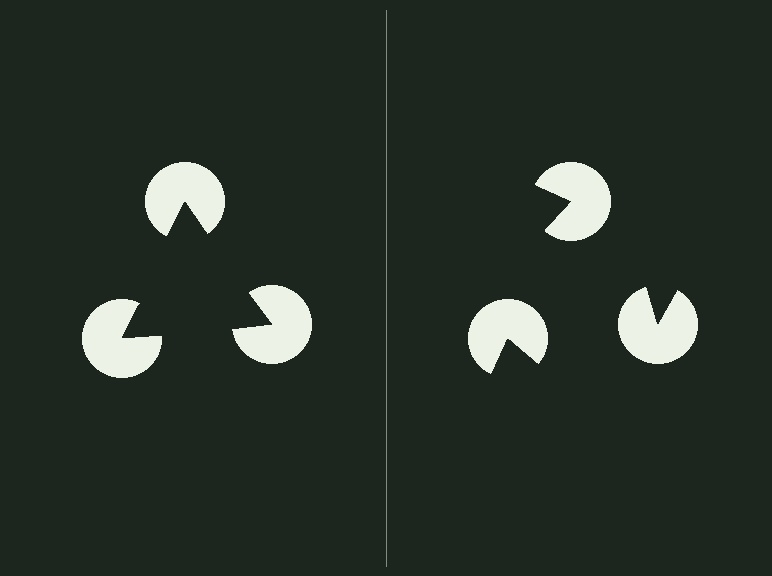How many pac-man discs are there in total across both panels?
6 — 3 on each side.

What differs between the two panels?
The pac-man discs are positioned identically on both sides; only the wedge orientations differ. On the left they align to a triangle; on the right they are misaligned.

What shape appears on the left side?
An illusory triangle.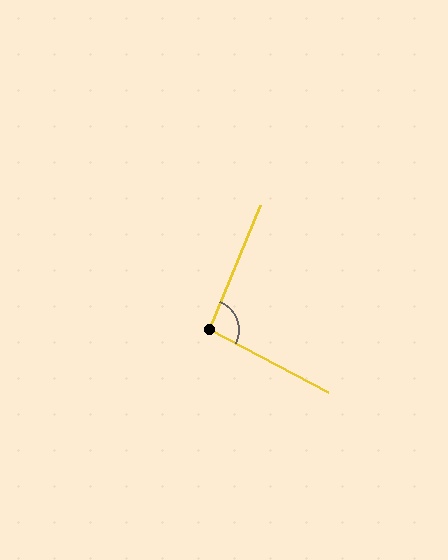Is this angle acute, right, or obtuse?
It is obtuse.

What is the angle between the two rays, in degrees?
Approximately 96 degrees.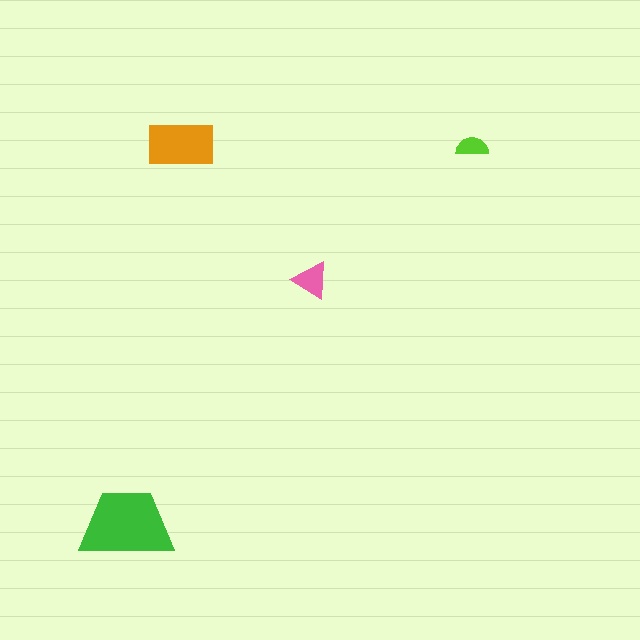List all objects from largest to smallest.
The green trapezoid, the orange rectangle, the pink triangle, the lime semicircle.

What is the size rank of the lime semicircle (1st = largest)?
4th.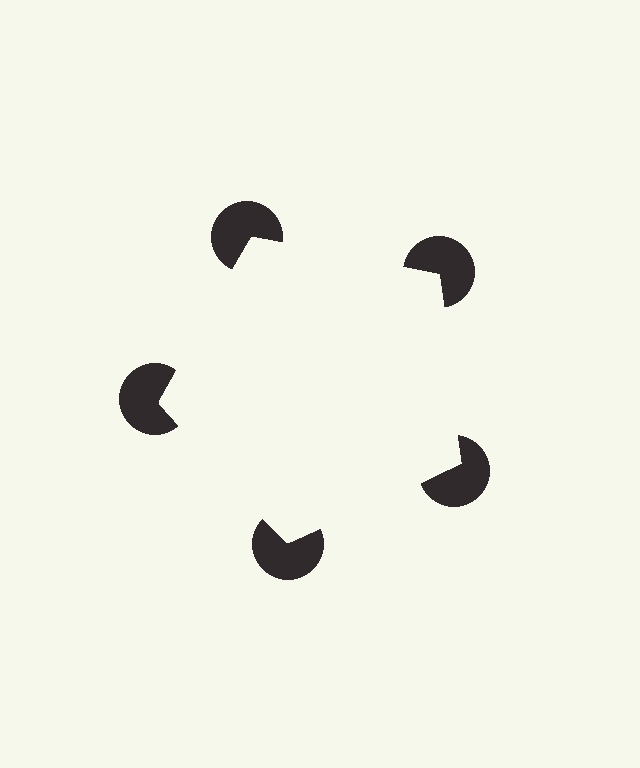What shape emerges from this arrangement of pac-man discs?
An illusory pentagon — its edges are inferred from the aligned wedge cuts in the pac-man discs, not physically drawn.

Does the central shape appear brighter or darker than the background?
It typically appears slightly brighter than the background, even though no actual brightness change is drawn.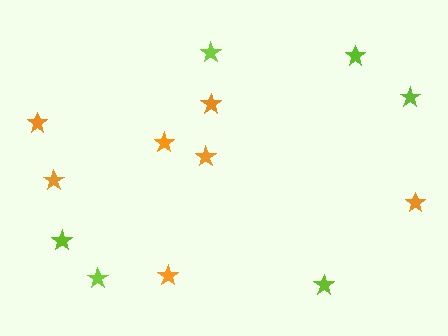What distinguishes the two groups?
There are 2 groups: one group of orange stars (7) and one group of lime stars (6).